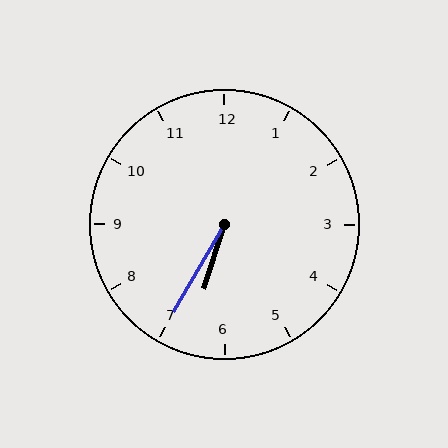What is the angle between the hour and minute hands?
Approximately 12 degrees.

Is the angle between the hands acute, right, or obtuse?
It is acute.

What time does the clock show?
6:35.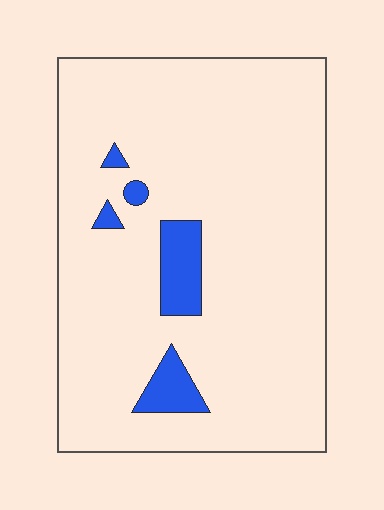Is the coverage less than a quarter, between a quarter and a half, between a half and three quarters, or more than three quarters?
Less than a quarter.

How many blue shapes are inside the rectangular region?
5.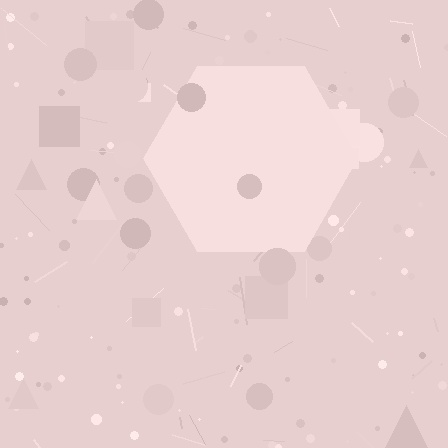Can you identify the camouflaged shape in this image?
The camouflaged shape is a hexagon.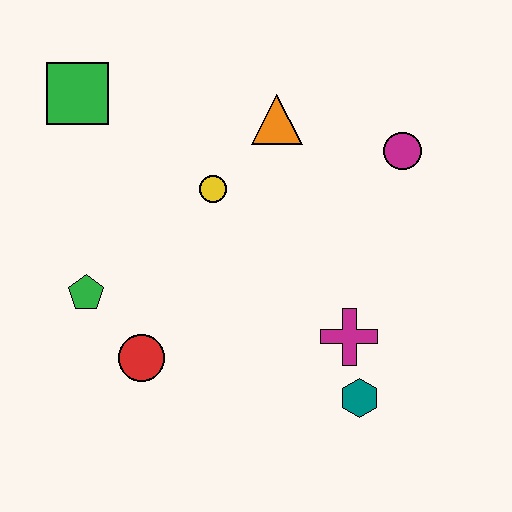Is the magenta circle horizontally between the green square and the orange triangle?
No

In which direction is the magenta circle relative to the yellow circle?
The magenta circle is to the right of the yellow circle.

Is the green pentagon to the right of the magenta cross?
No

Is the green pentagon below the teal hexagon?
No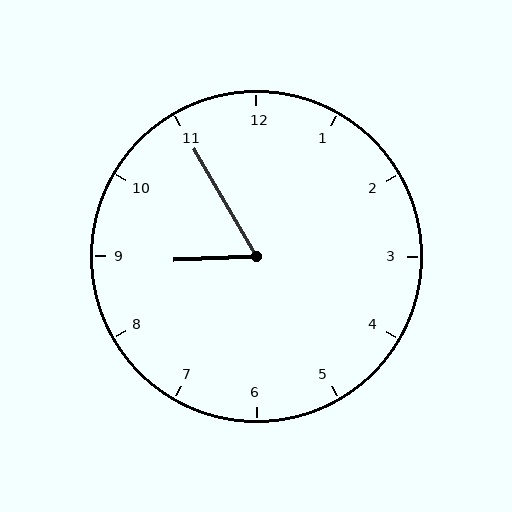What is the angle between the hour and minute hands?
Approximately 62 degrees.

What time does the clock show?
8:55.